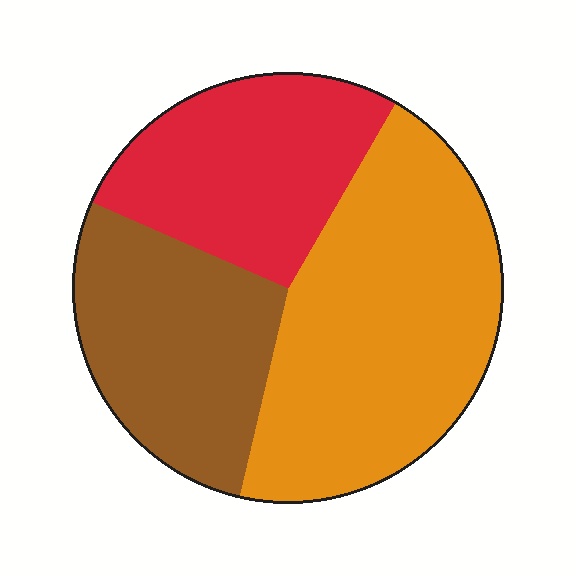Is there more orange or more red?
Orange.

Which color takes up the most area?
Orange, at roughly 45%.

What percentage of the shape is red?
Red covers 27% of the shape.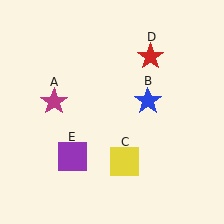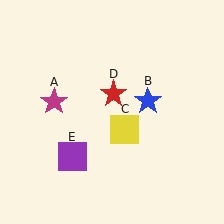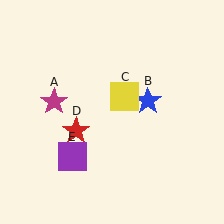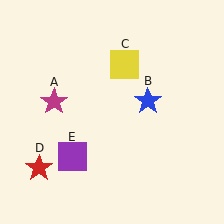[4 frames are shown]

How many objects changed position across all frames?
2 objects changed position: yellow square (object C), red star (object D).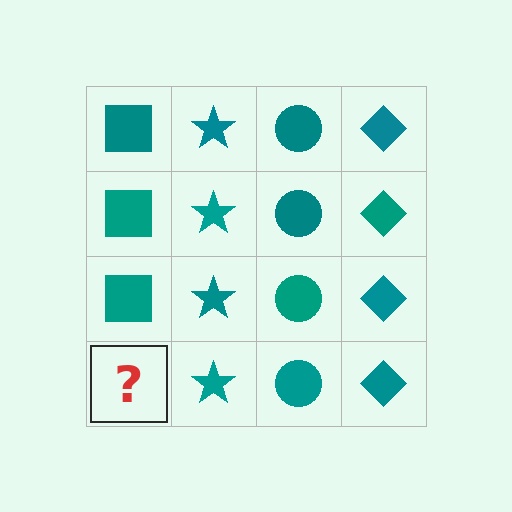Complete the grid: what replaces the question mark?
The question mark should be replaced with a teal square.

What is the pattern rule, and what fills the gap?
The rule is that each column has a consistent shape. The gap should be filled with a teal square.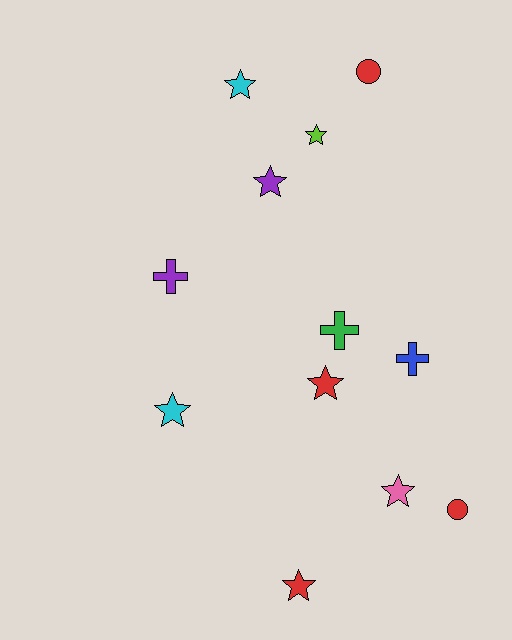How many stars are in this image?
There are 7 stars.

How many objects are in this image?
There are 12 objects.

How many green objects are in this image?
There is 1 green object.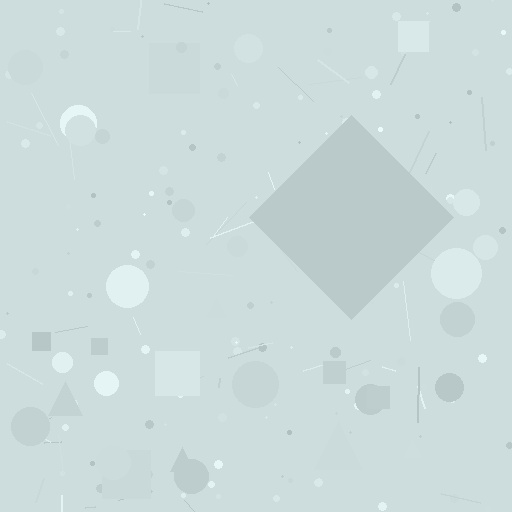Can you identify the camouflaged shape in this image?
The camouflaged shape is a diamond.